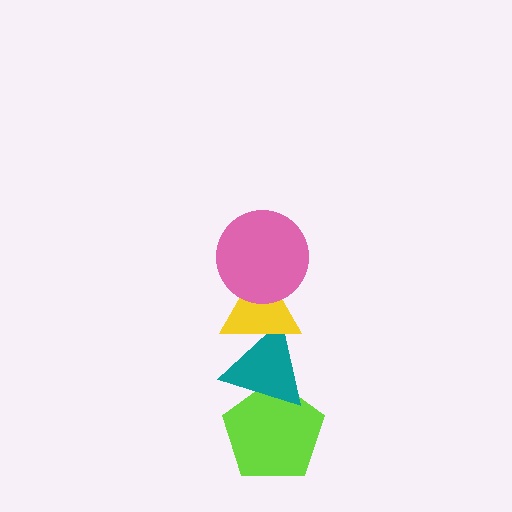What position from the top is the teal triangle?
The teal triangle is 3rd from the top.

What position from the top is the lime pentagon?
The lime pentagon is 4th from the top.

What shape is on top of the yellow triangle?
The pink circle is on top of the yellow triangle.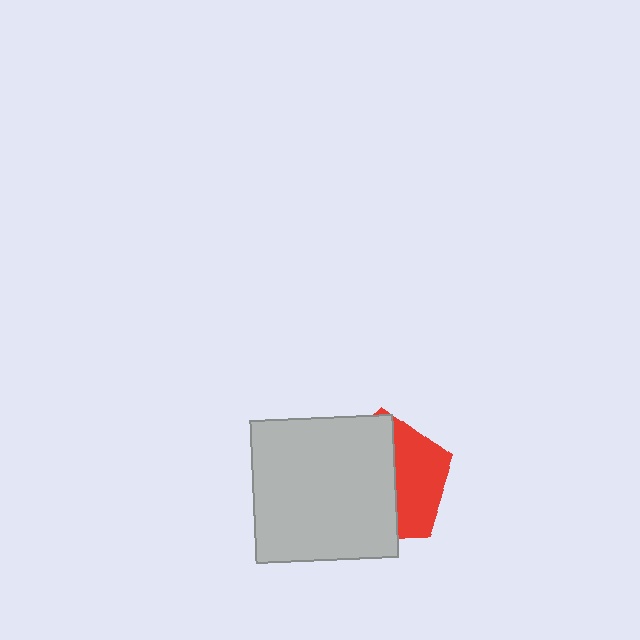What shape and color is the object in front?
The object in front is a light gray square.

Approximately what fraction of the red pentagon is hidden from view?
Roughly 61% of the red pentagon is hidden behind the light gray square.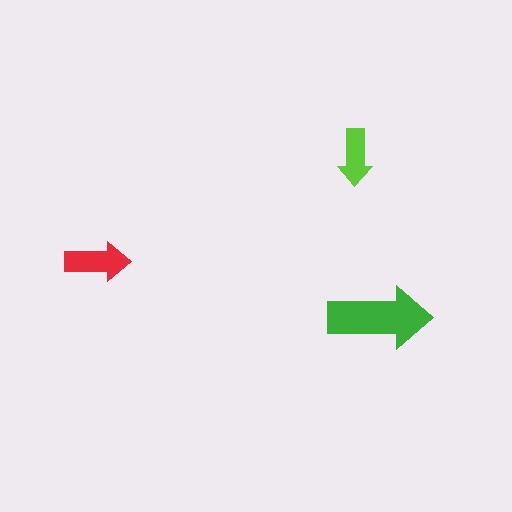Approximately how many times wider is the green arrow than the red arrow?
About 1.5 times wider.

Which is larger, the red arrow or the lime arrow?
The red one.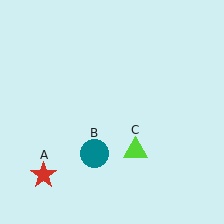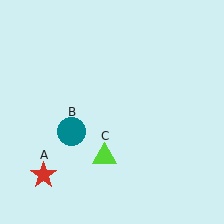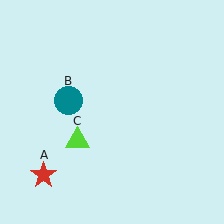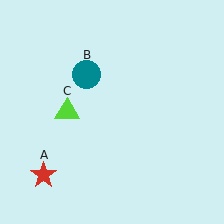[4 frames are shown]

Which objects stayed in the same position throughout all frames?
Red star (object A) remained stationary.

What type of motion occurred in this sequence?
The teal circle (object B), lime triangle (object C) rotated clockwise around the center of the scene.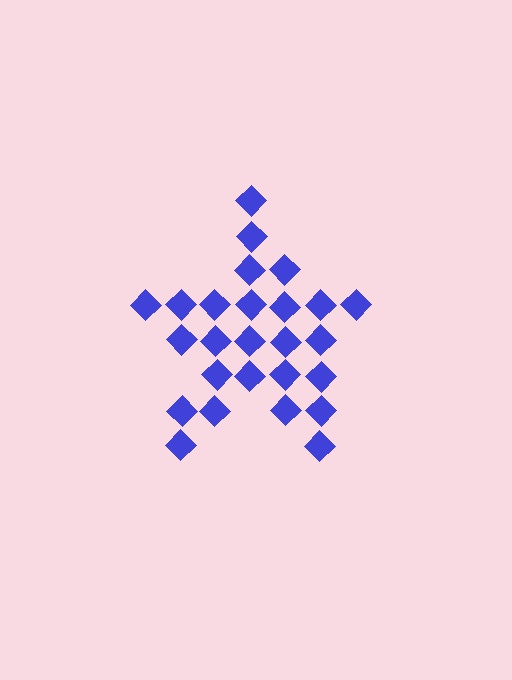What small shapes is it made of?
It is made of small diamonds.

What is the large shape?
The large shape is a star.